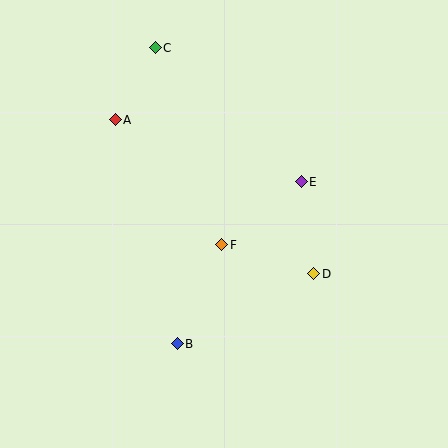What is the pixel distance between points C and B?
The distance between C and B is 297 pixels.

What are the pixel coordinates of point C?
Point C is at (155, 48).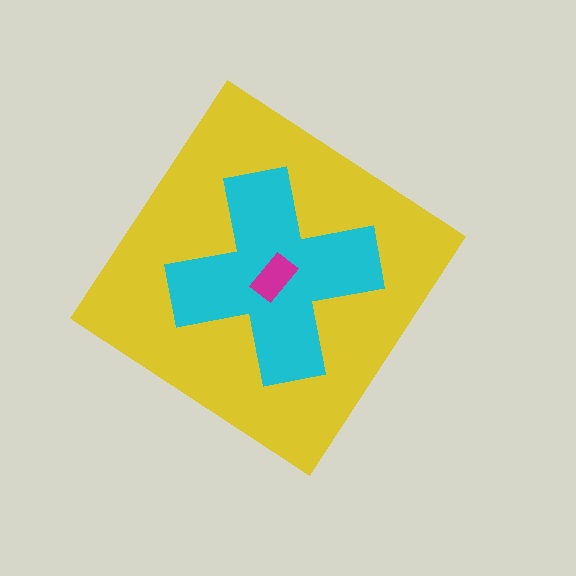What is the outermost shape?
The yellow diamond.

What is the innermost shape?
The magenta rectangle.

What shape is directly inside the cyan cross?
The magenta rectangle.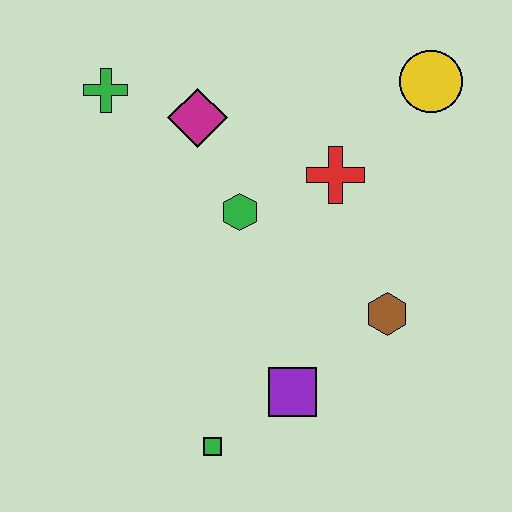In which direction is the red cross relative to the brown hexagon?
The red cross is above the brown hexagon.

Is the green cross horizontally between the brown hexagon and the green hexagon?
No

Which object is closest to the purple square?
The green square is closest to the purple square.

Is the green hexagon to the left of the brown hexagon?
Yes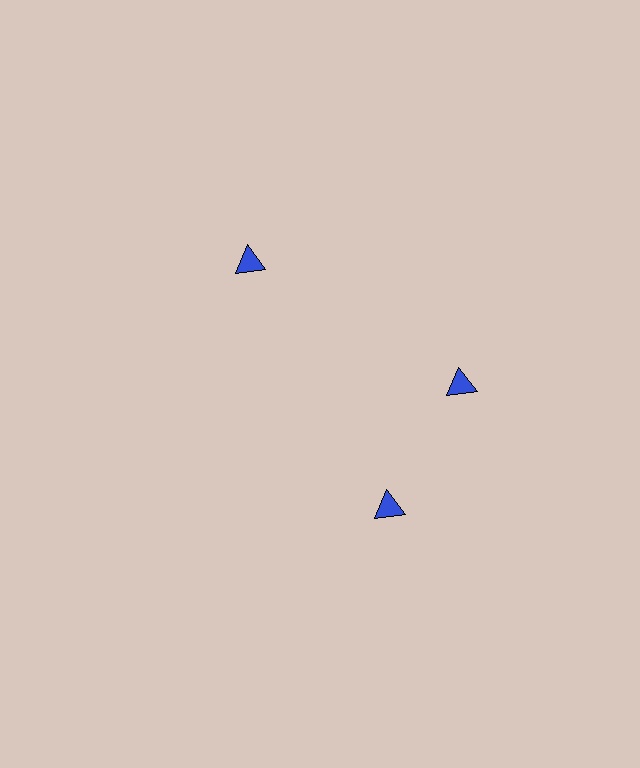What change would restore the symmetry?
The symmetry would be restored by rotating it back into even spacing with its neighbors so that all 3 triangles sit at equal angles and equal distance from the center.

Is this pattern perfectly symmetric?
No. The 3 blue triangles are arranged in a ring, but one element near the 7 o'clock position is rotated out of alignment along the ring, breaking the 3-fold rotational symmetry.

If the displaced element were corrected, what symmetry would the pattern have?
It would have 3-fold rotational symmetry — the pattern would map onto itself every 120 degrees.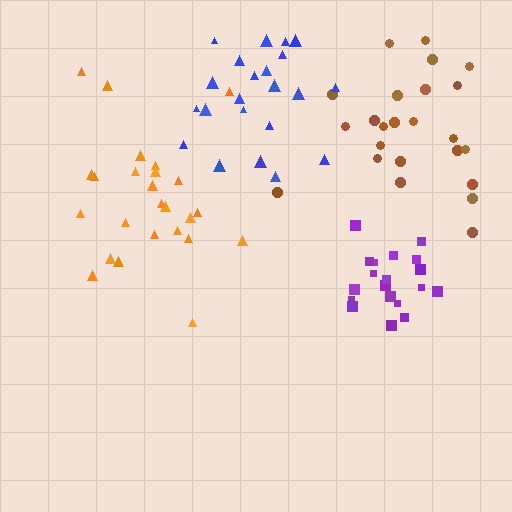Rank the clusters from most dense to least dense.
purple, blue, orange, brown.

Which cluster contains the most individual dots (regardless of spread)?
Orange (25).